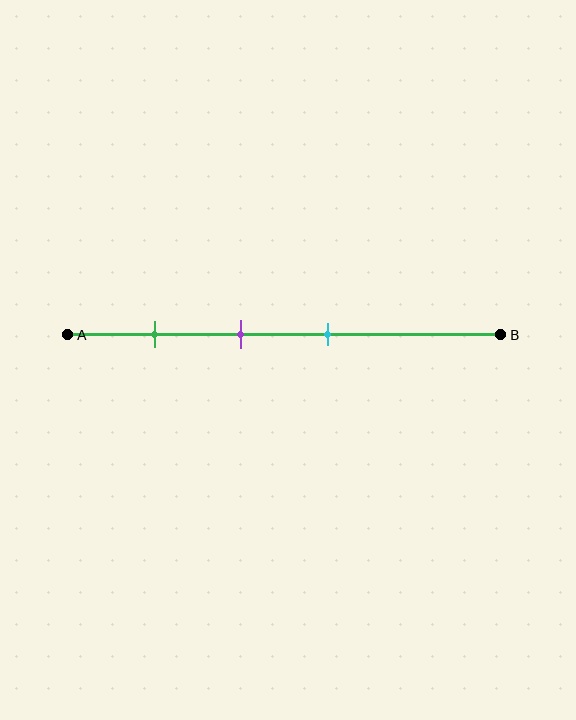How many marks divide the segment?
There are 3 marks dividing the segment.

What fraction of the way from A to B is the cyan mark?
The cyan mark is approximately 60% (0.6) of the way from A to B.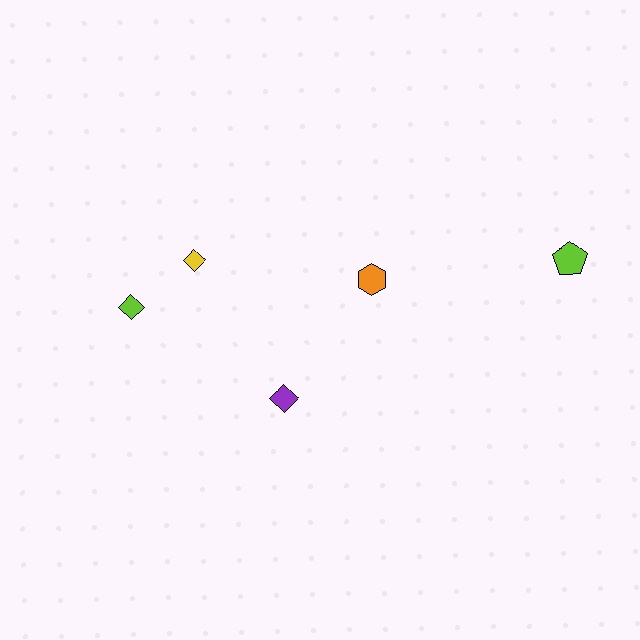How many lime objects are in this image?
There are 2 lime objects.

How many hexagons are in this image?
There is 1 hexagon.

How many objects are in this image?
There are 5 objects.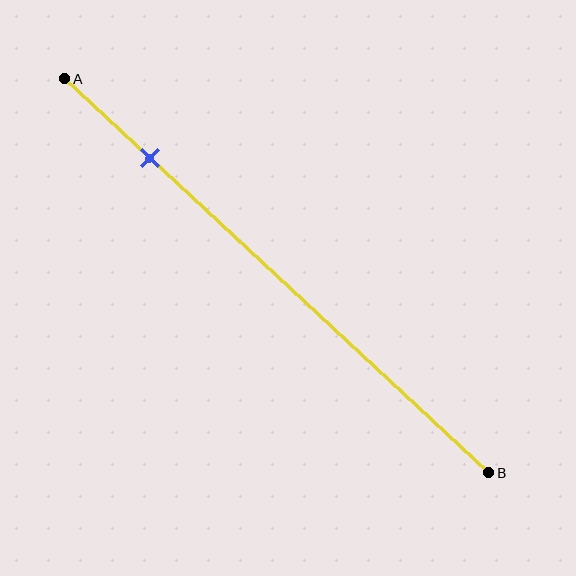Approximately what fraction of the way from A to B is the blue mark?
The blue mark is approximately 20% of the way from A to B.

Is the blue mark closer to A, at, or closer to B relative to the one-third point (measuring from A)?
The blue mark is closer to point A than the one-third point of segment AB.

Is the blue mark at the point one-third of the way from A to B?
No, the mark is at about 20% from A, not at the 33% one-third point.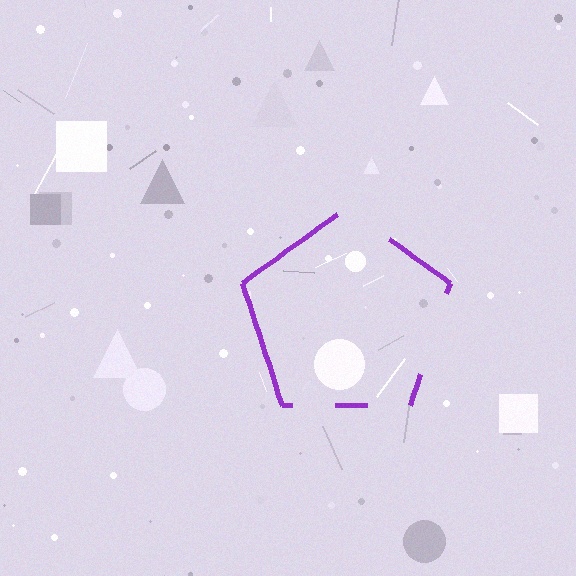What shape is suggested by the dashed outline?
The dashed outline suggests a pentagon.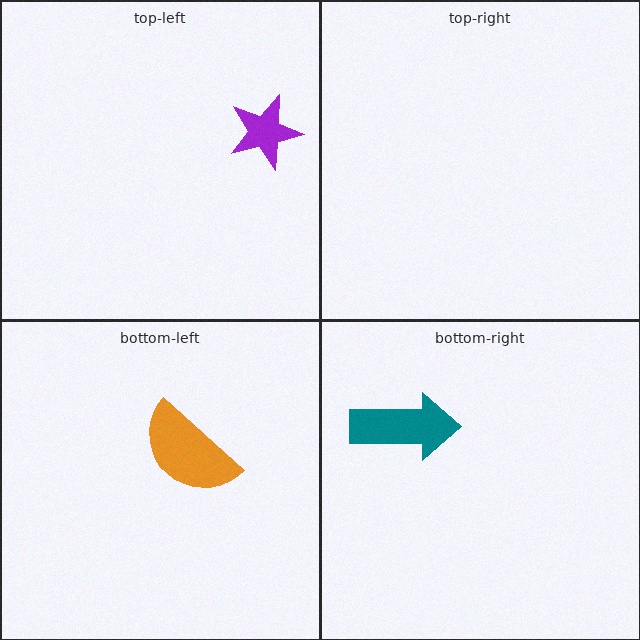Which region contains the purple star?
The top-left region.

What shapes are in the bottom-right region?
The teal arrow.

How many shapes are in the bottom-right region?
1.